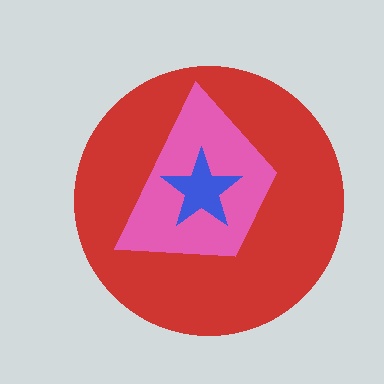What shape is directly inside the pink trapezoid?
The blue star.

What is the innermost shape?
The blue star.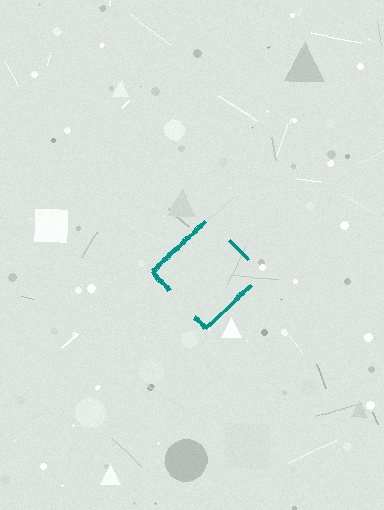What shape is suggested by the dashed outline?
The dashed outline suggests a diamond.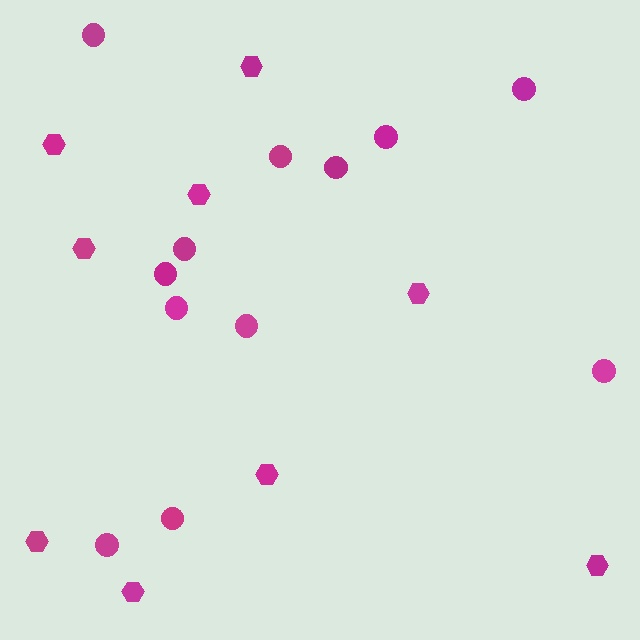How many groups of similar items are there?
There are 2 groups: one group of hexagons (9) and one group of circles (12).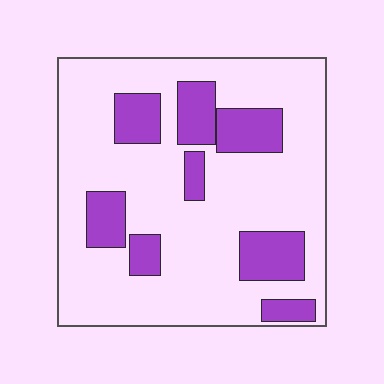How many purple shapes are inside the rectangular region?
8.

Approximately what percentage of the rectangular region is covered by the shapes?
Approximately 25%.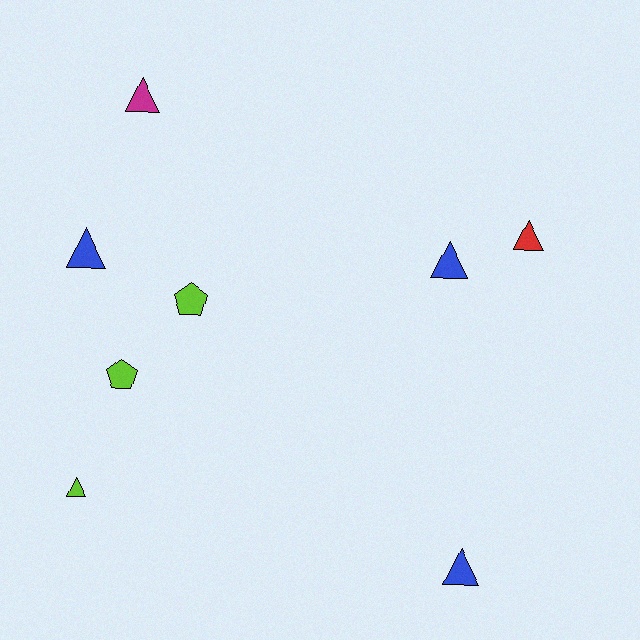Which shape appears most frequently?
Triangle, with 6 objects.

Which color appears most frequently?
Blue, with 3 objects.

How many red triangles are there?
There is 1 red triangle.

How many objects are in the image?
There are 8 objects.